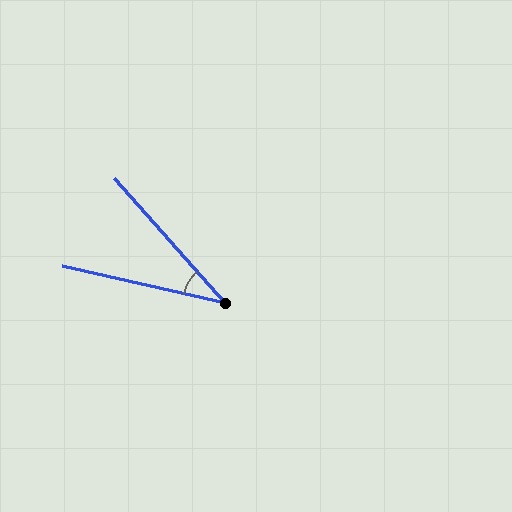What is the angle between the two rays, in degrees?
Approximately 35 degrees.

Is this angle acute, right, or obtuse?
It is acute.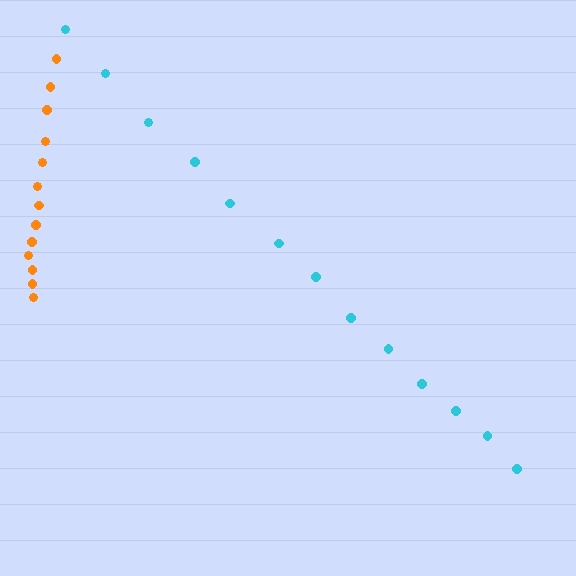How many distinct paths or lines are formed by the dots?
There are 2 distinct paths.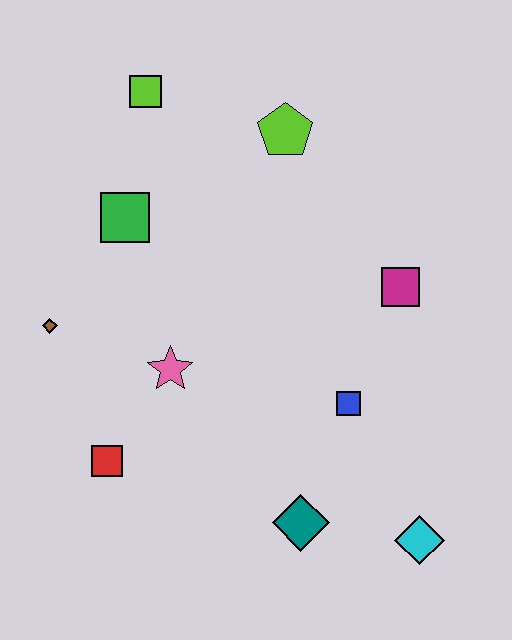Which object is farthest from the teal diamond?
The lime square is farthest from the teal diamond.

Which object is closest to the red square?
The pink star is closest to the red square.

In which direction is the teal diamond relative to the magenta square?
The teal diamond is below the magenta square.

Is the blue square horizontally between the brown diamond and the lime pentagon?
No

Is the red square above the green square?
No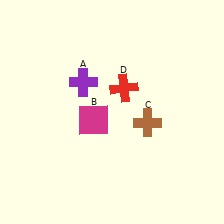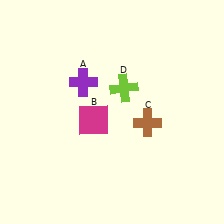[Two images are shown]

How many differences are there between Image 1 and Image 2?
There is 1 difference between the two images.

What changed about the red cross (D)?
In Image 1, D is red. In Image 2, it changed to lime.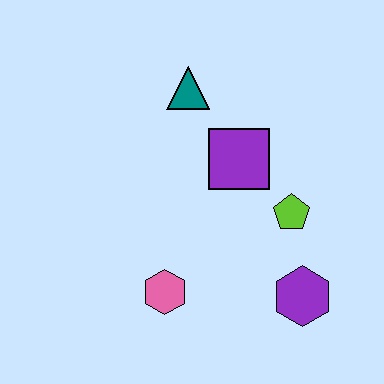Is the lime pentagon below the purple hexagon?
No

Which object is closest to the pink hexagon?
The purple hexagon is closest to the pink hexagon.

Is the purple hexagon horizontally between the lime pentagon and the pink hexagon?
No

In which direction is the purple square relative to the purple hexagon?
The purple square is above the purple hexagon.